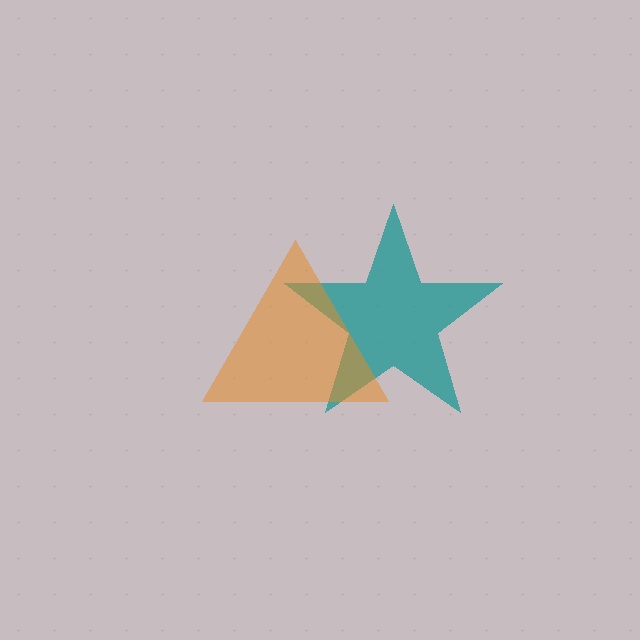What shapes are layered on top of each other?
The layered shapes are: a teal star, an orange triangle.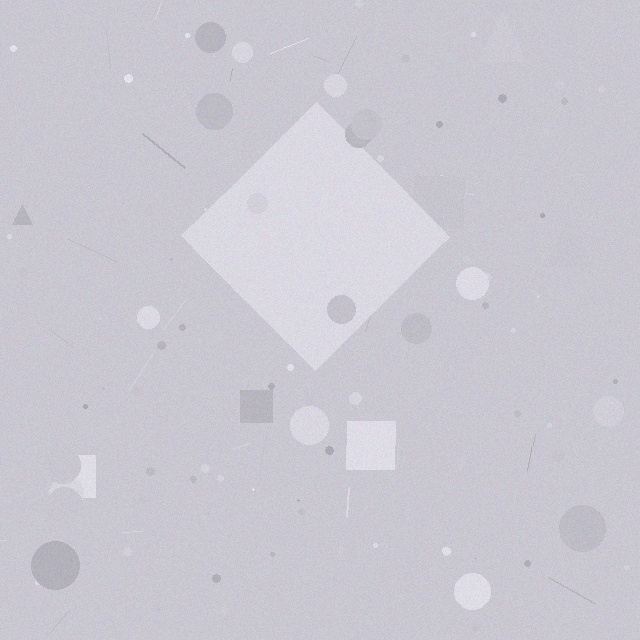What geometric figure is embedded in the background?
A diamond is embedded in the background.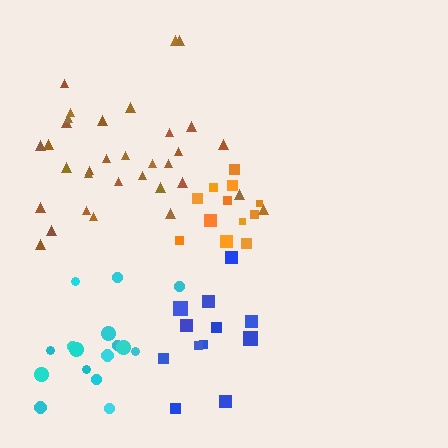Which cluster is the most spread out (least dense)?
Brown.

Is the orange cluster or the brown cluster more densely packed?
Orange.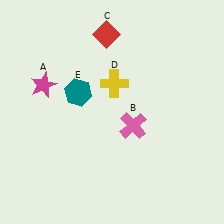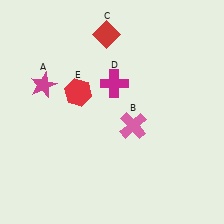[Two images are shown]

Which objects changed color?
D changed from yellow to magenta. E changed from teal to red.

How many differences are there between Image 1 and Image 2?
There are 2 differences between the two images.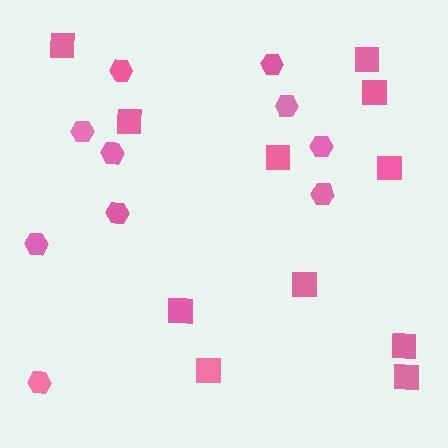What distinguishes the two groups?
There are 2 groups: one group of squares (11) and one group of hexagons (10).